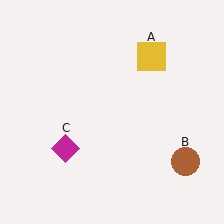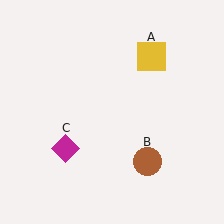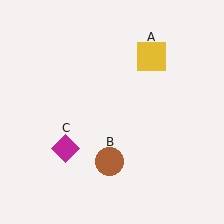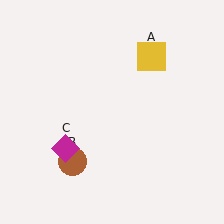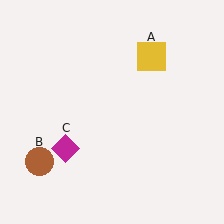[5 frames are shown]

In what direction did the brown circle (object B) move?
The brown circle (object B) moved left.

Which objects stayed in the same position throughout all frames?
Yellow square (object A) and magenta diamond (object C) remained stationary.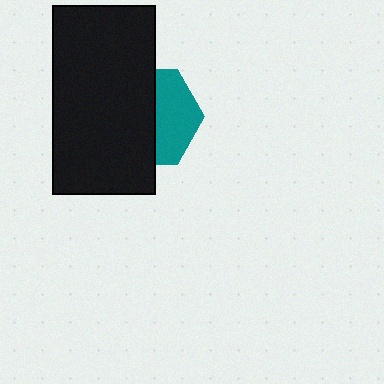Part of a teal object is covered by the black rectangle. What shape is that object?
It is a hexagon.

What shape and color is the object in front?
The object in front is a black rectangle.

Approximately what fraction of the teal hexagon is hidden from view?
Roughly 57% of the teal hexagon is hidden behind the black rectangle.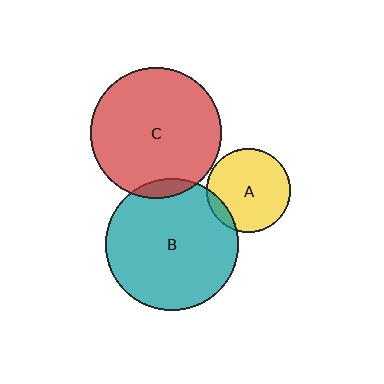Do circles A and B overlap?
Yes.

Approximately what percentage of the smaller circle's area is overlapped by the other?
Approximately 10%.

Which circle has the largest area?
Circle B (teal).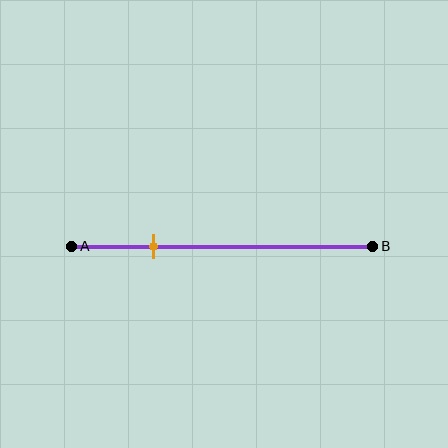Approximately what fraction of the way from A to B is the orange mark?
The orange mark is approximately 25% of the way from A to B.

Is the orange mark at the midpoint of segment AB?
No, the mark is at about 25% from A, not at the 50% midpoint.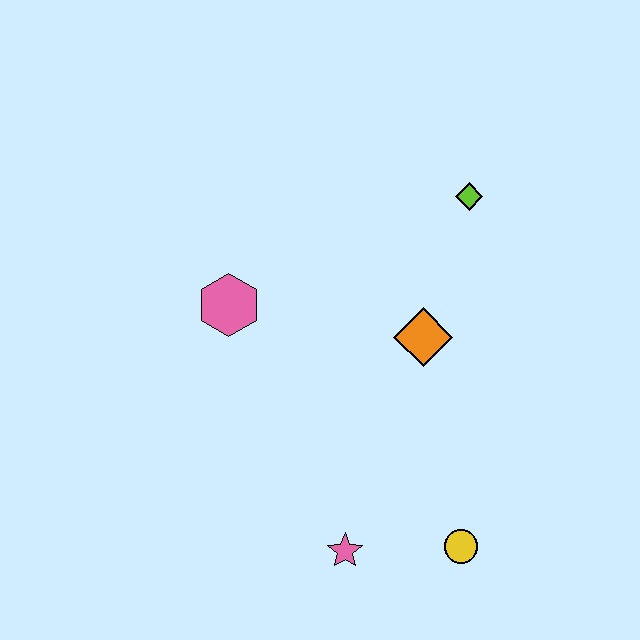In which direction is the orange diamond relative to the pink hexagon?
The orange diamond is to the right of the pink hexagon.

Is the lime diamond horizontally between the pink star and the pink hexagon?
No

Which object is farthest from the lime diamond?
The pink star is farthest from the lime diamond.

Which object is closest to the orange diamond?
The lime diamond is closest to the orange diamond.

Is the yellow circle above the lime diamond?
No